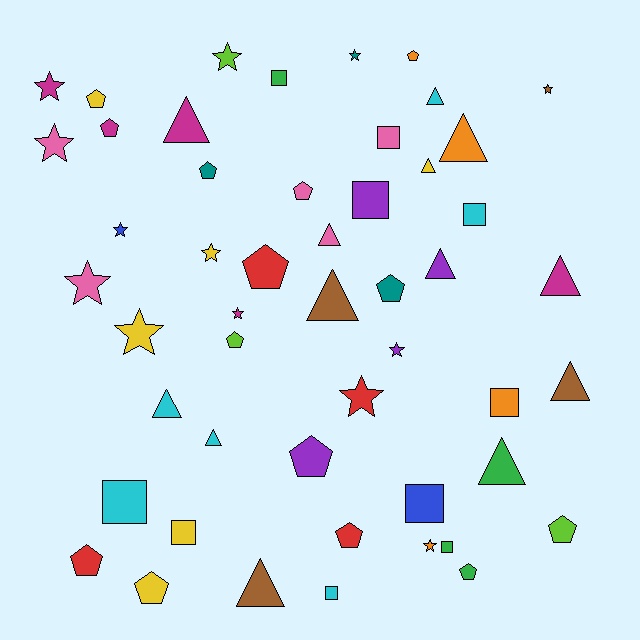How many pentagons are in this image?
There are 14 pentagons.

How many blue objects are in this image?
There are 2 blue objects.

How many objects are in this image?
There are 50 objects.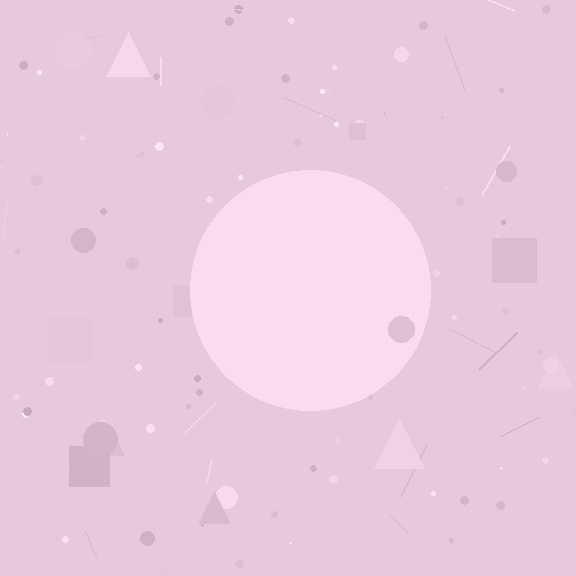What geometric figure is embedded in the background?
A circle is embedded in the background.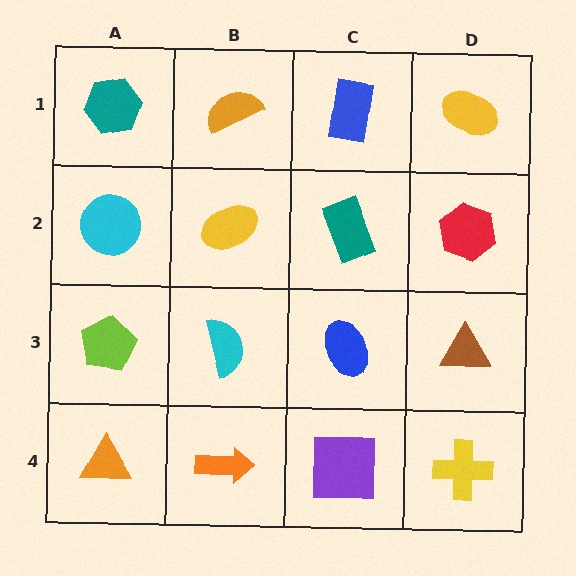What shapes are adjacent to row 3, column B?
A yellow ellipse (row 2, column B), an orange arrow (row 4, column B), a lime pentagon (row 3, column A), a blue ellipse (row 3, column C).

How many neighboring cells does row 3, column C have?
4.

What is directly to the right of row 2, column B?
A teal rectangle.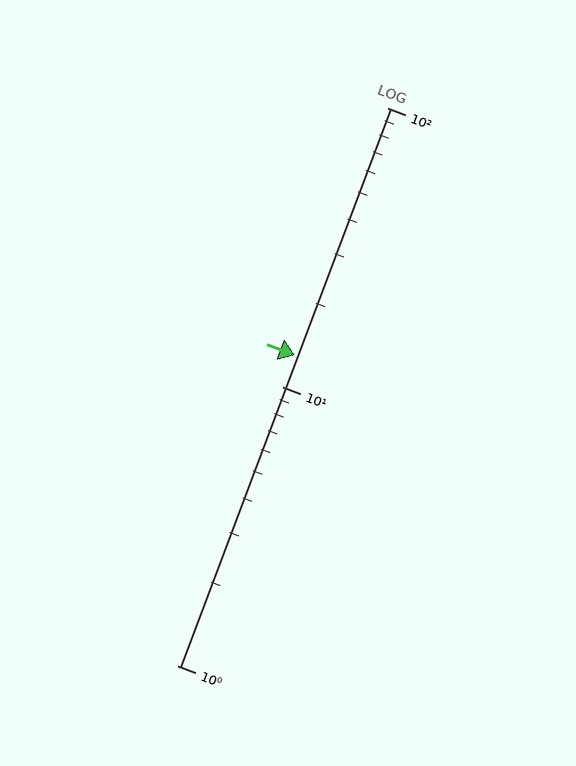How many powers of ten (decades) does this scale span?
The scale spans 2 decades, from 1 to 100.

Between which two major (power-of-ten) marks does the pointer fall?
The pointer is between 10 and 100.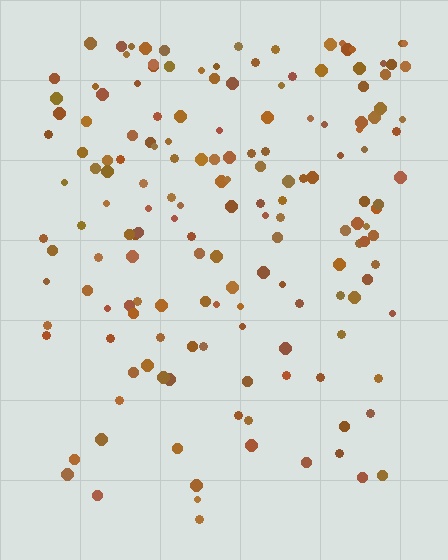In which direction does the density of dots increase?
From bottom to top, with the top side densest.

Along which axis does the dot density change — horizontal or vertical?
Vertical.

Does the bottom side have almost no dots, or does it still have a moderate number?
Still a moderate number, just noticeably fewer than the top.